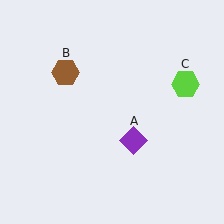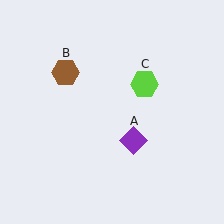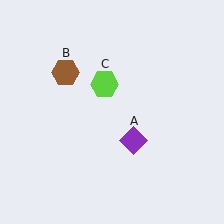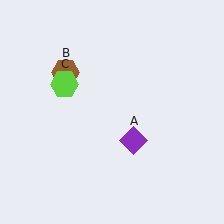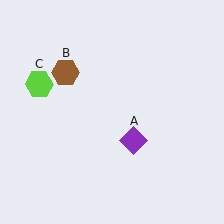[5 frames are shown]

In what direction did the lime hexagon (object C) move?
The lime hexagon (object C) moved left.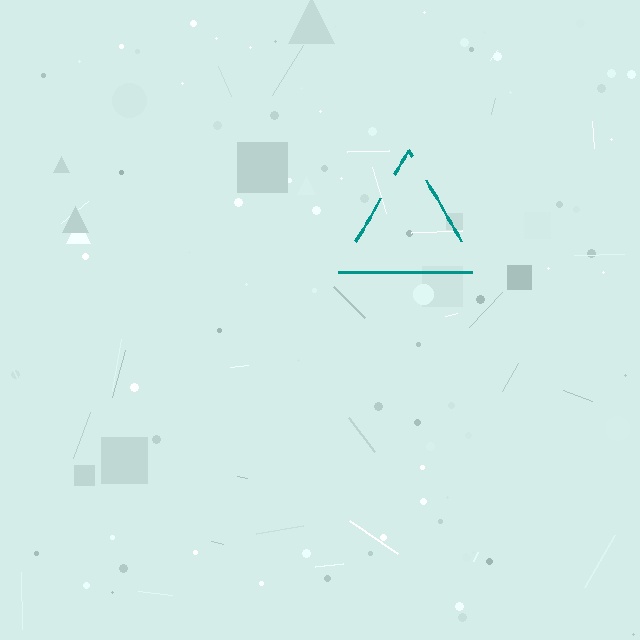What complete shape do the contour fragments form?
The contour fragments form a triangle.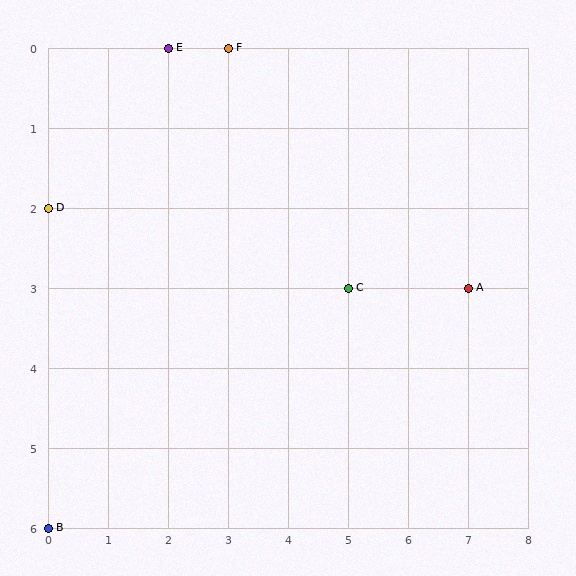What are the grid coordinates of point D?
Point D is at grid coordinates (0, 2).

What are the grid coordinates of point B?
Point B is at grid coordinates (0, 6).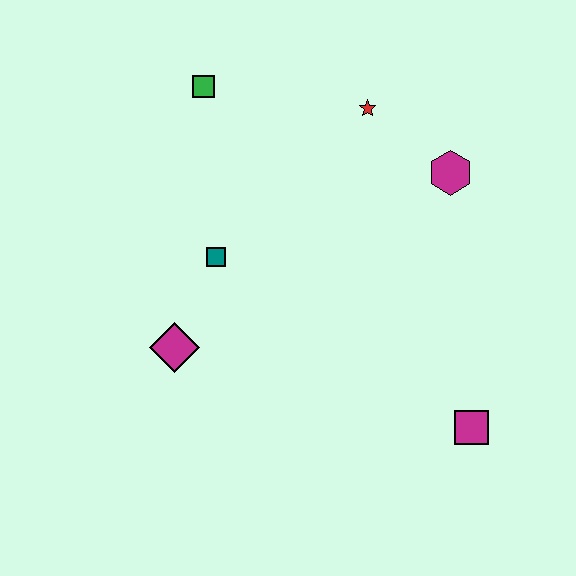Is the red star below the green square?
Yes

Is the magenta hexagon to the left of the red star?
No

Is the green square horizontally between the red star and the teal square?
No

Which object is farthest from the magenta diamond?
The magenta hexagon is farthest from the magenta diamond.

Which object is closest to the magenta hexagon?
The red star is closest to the magenta hexagon.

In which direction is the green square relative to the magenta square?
The green square is above the magenta square.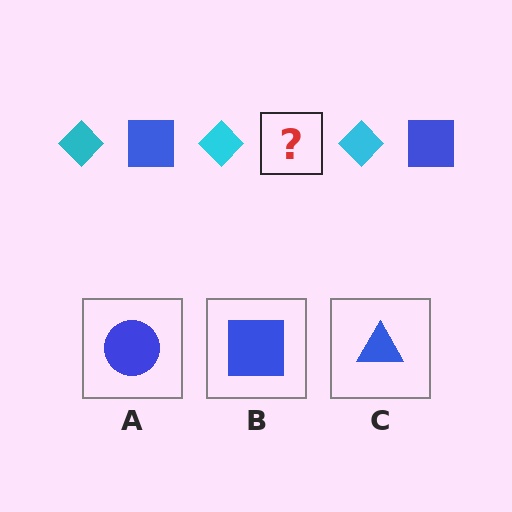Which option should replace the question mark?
Option B.